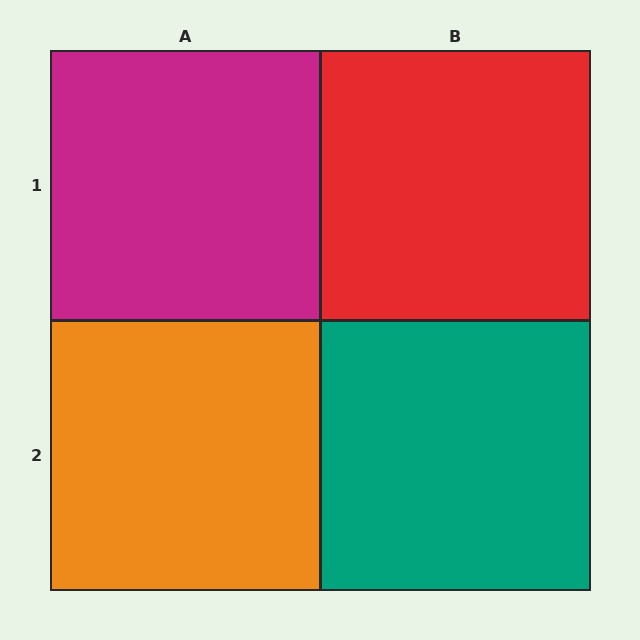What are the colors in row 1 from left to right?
Magenta, red.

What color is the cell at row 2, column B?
Teal.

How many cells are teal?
1 cell is teal.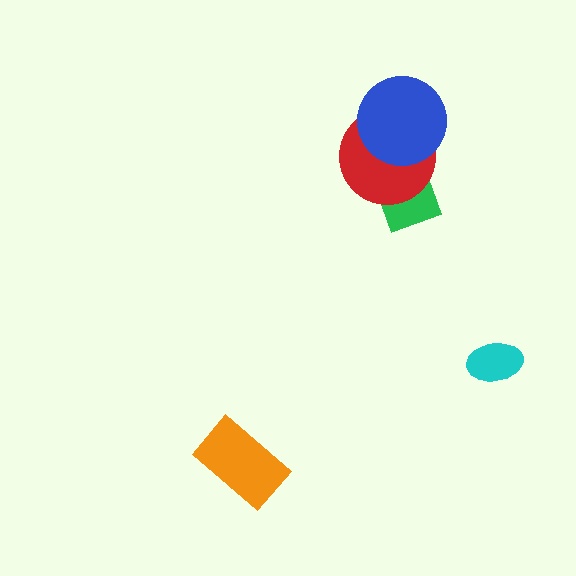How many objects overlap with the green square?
1 object overlaps with the green square.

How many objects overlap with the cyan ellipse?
0 objects overlap with the cyan ellipse.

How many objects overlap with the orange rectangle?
0 objects overlap with the orange rectangle.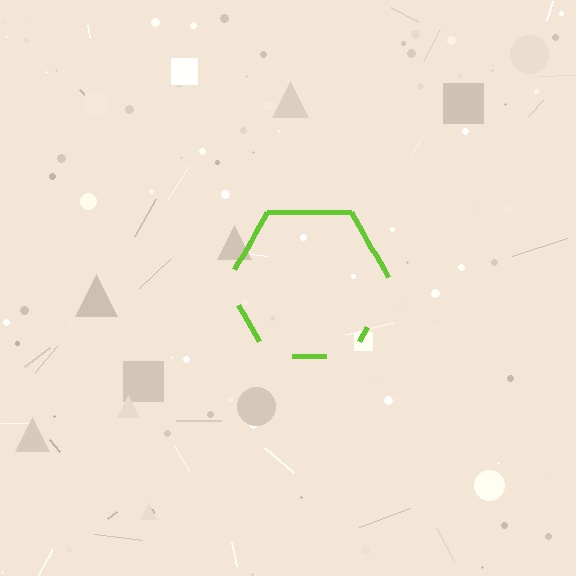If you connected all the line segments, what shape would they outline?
They would outline a hexagon.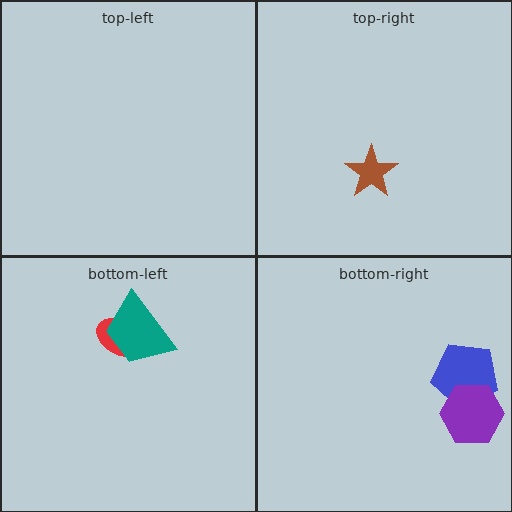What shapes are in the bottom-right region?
The blue pentagon, the purple hexagon.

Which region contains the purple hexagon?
The bottom-right region.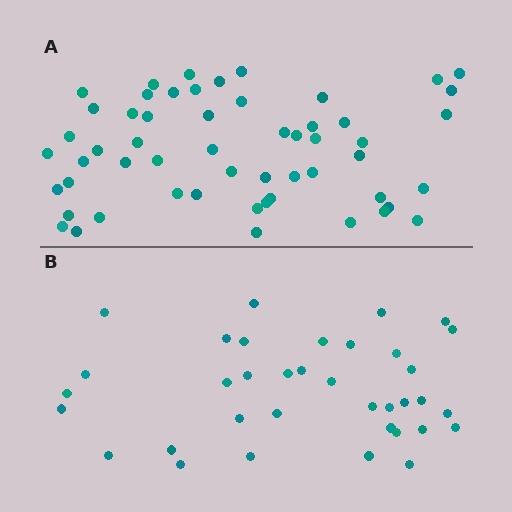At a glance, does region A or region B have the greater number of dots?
Region A (the top region) has more dots.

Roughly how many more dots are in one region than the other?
Region A has approximately 20 more dots than region B.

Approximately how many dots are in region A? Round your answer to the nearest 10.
About 60 dots. (The exact count is 55, which rounds to 60.)